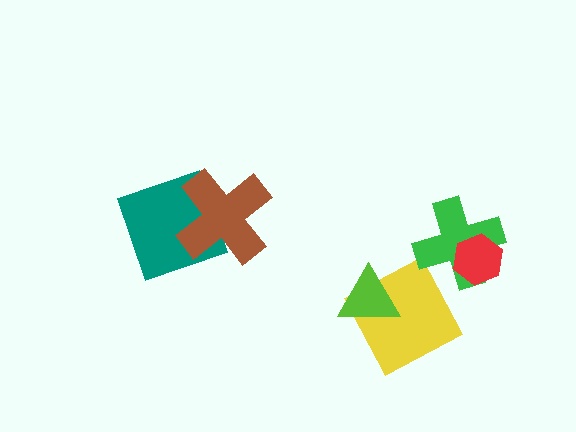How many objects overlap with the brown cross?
1 object overlaps with the brown cross.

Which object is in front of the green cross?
The red hexagon is in front of the green cross.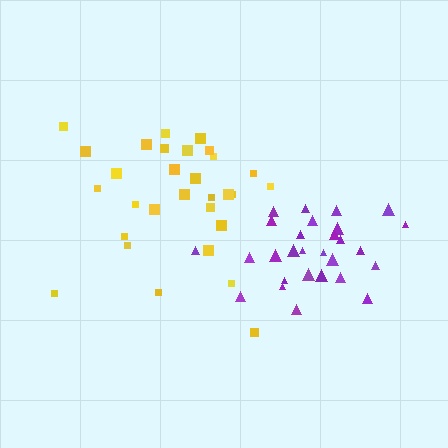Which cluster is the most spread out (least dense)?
Yellow.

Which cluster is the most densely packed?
Purple.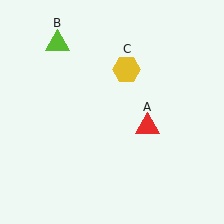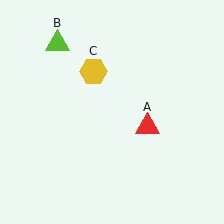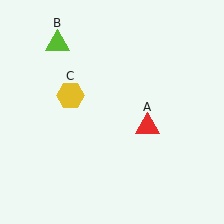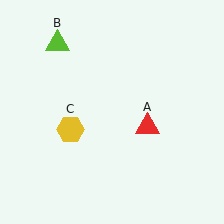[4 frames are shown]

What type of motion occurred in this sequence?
The yellow hexagon (object C) rotated counterclockwise around the center of the scene.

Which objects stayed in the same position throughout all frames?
Red triangle (object A) and lime triangle (object B) remained stationary.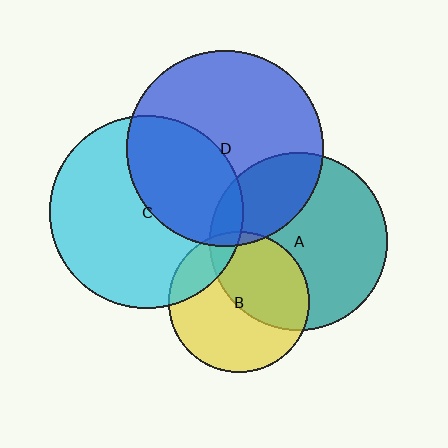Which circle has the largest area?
Circle D (blue).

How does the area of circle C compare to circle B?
Approximately 1.9 times.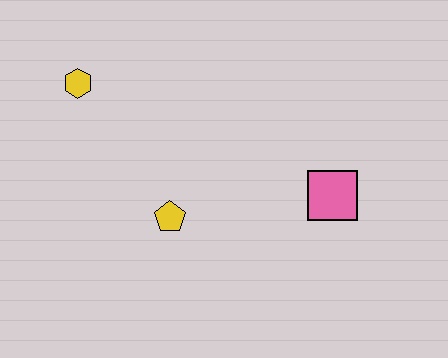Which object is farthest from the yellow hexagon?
The pink square is farthest from the yellow hexagon.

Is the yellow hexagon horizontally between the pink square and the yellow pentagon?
No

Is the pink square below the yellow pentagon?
No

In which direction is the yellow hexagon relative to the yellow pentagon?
The yellow hexagon is above the yellow pentagon.